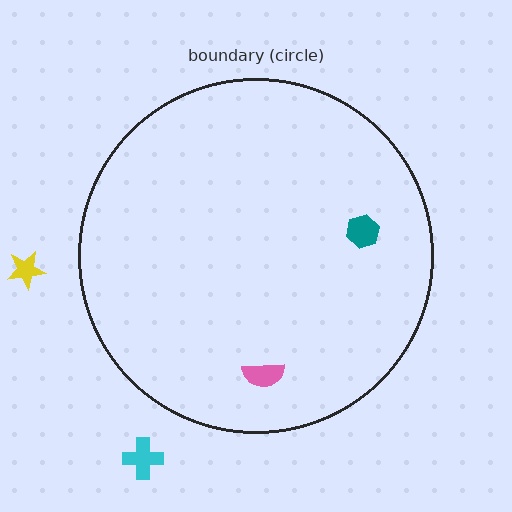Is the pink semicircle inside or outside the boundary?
Inside.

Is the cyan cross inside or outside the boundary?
Outside.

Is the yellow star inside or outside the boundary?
Outside.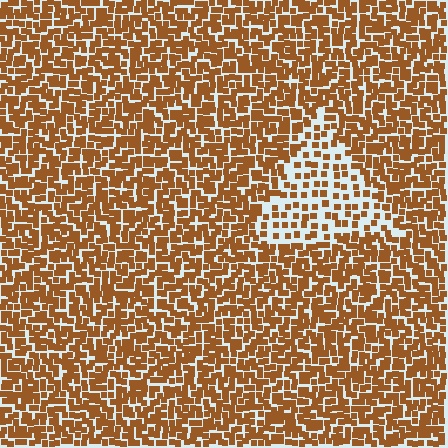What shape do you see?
I see a triangle.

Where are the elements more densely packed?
The elements are more densely packed outside the triangle boundary.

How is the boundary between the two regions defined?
The boundary is defined by a change in element density (approximately 2.2x ratio). All elements are the same color, size, and shape.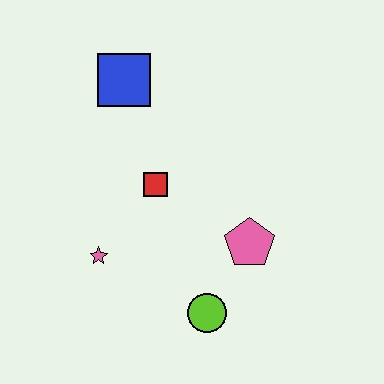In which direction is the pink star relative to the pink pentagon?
The pink star is to the left of the pink pentagon.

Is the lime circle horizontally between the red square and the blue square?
No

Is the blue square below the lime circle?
No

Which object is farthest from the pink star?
The blue square is farthest from the pink star.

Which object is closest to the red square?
The pink star is closest to the red square.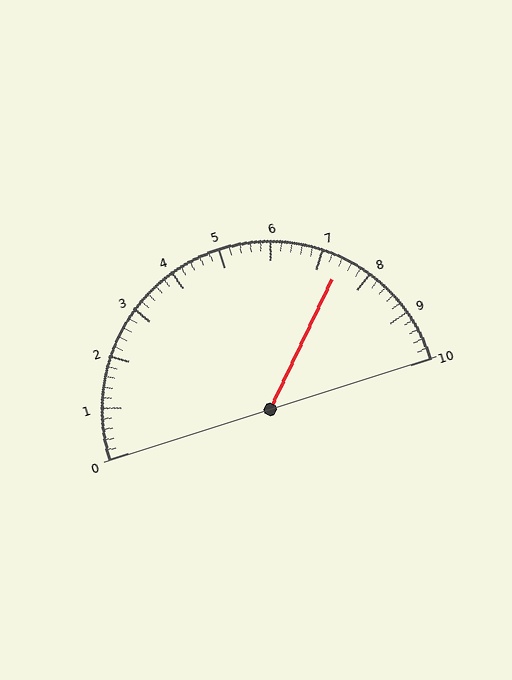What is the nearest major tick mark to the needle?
The nearest major tick mark is 7.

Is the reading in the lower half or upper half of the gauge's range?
The reading is in the upper half of the range (0 to 10).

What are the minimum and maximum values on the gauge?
The gauge ranges from 0 to 10.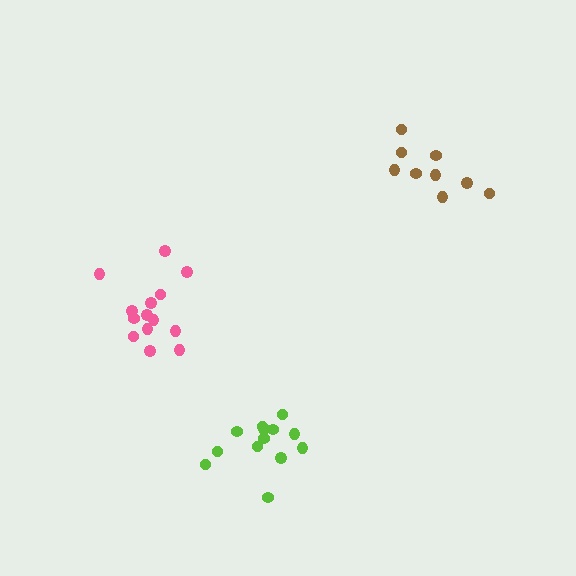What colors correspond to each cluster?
The clusters are colored: lime, brown, pink.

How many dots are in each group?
Group 1: 13 dots, Group 2: 9 dots, Group 3: 14 dots (36 total).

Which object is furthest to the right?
The brown cluster is rightmost.